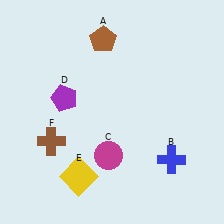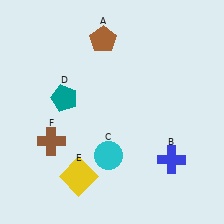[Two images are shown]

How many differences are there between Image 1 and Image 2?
There are 2 differences between the two images.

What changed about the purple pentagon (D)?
In Image 1, D is purple. In Image 2, it changed to teal.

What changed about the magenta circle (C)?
In Image 1, C is magenta. In Image 2, it changed to cyan.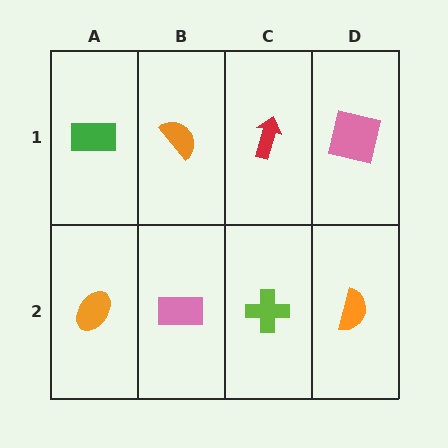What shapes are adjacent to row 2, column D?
A pink square (row 1, column D), a lime cross (row 2, column C).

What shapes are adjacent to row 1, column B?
A pink rectangle (row 2, column B), a green rectangle (row 1, column A), a red arrow (row 1, column C).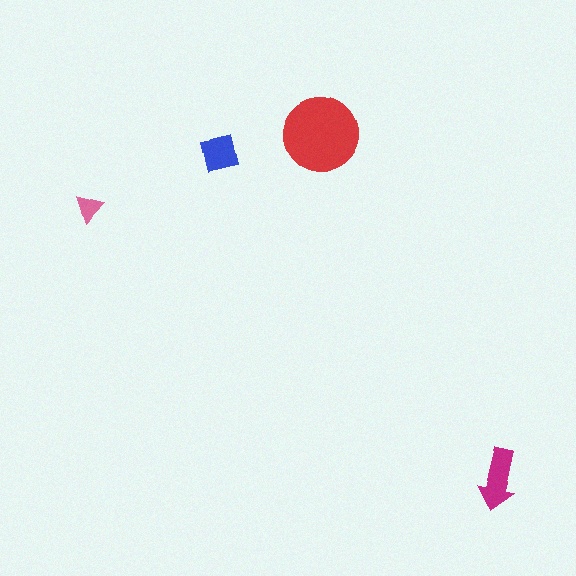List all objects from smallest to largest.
The pink triangle, the blue square, the magenta arrow, the red circle.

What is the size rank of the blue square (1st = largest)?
3rd.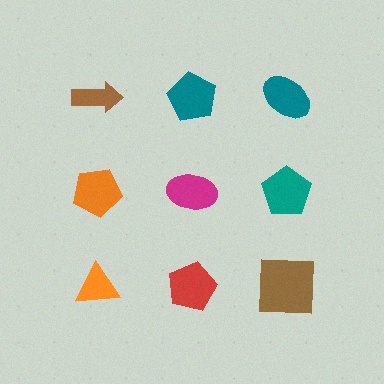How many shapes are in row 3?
3 shapes.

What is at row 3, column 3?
A brown square.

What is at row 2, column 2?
A magenta ellipse.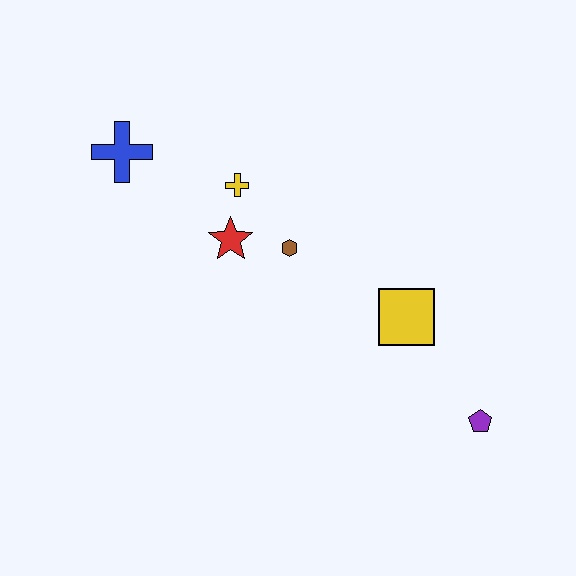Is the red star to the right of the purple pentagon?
No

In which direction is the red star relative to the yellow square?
The red star is to the left of the yellow square.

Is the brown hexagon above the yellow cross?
No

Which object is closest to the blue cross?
The yellow cross is closest to the blue cross.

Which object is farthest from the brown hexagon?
The purple pentagon is farthest from the brown hexagon.